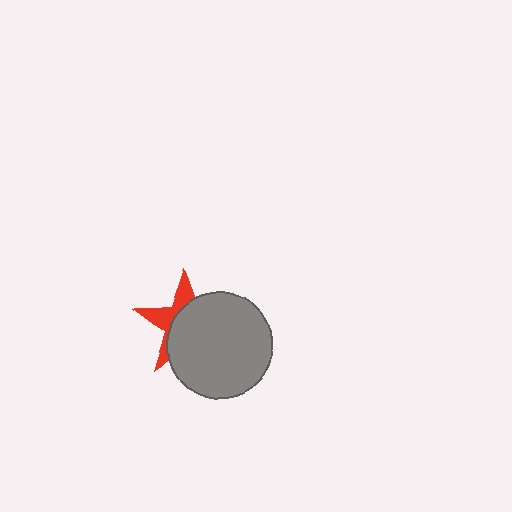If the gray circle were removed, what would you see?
You would see the complete red star.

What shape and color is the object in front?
The object in front is a gray circle.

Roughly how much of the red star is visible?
A small part of it is visible (roughly 35%).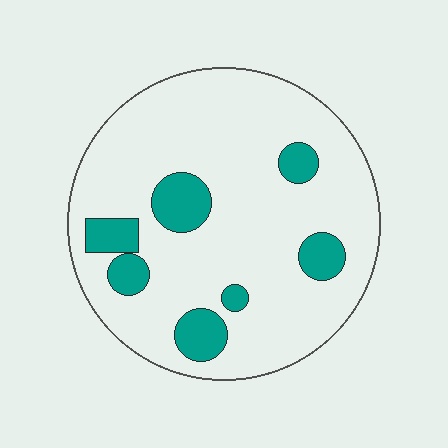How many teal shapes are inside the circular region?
7.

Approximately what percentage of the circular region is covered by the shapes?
Approximately 15%.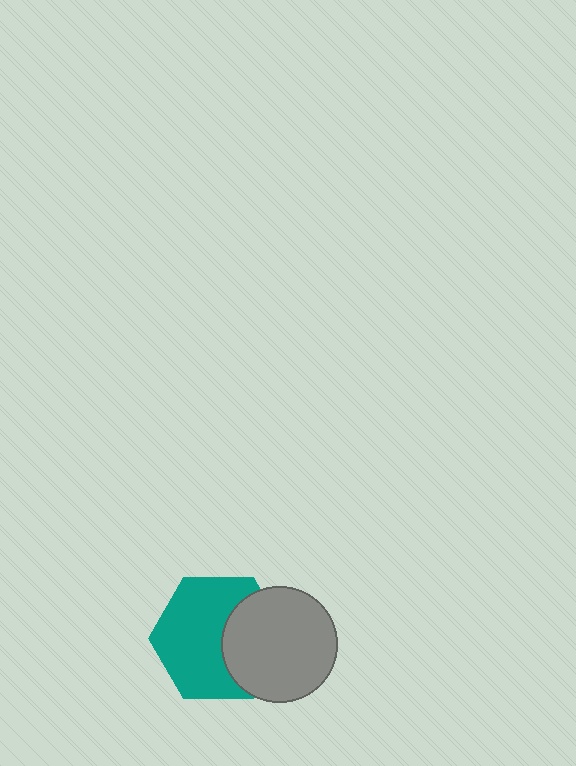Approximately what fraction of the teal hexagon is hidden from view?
Roughly 35% of the teal hexagon is hidden behind the gray circle.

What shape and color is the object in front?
The object in front is a gray circle.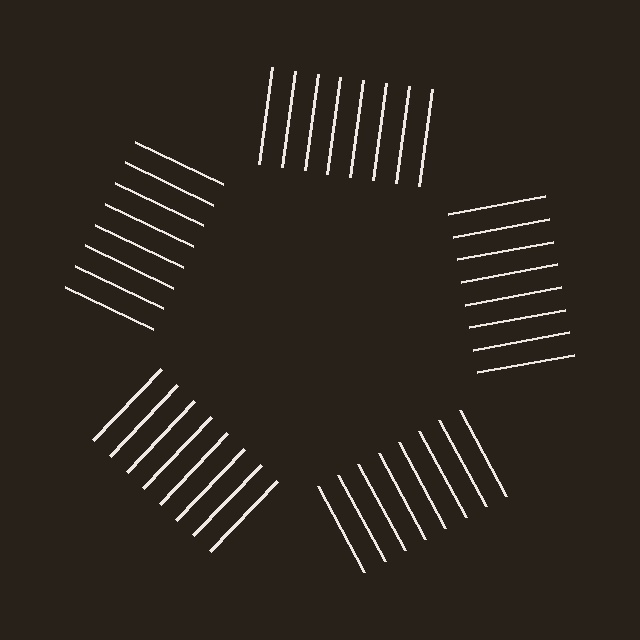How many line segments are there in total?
40 — 8 along each of the 5 edges.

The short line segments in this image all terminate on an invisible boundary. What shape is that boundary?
An illusory pentagon — the line segments terminate on its edges but no continuous stroke is drawn.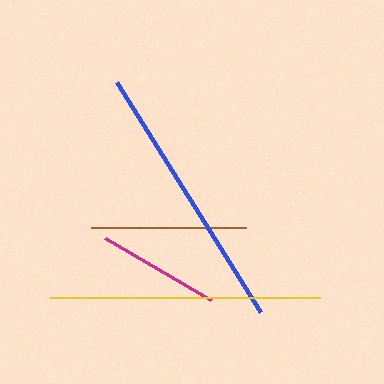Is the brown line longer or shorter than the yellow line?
The yellow line is longer than the brown line.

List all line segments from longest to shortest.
From longest to shortest: blue, yellow, brown, magenta.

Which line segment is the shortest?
The magenta line is the shortest at approximately 123 pixels.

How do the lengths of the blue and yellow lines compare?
The blue and yellow lines are approximately the same length.